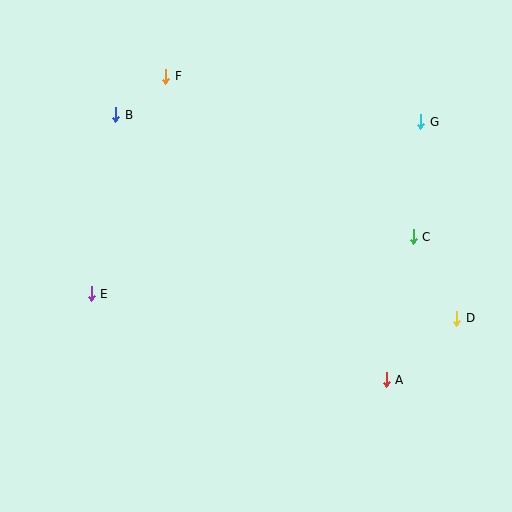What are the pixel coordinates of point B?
Point B is at (116, 114).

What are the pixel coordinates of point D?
Point D is at (457, 318).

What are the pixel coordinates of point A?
Point A is at (386, 380).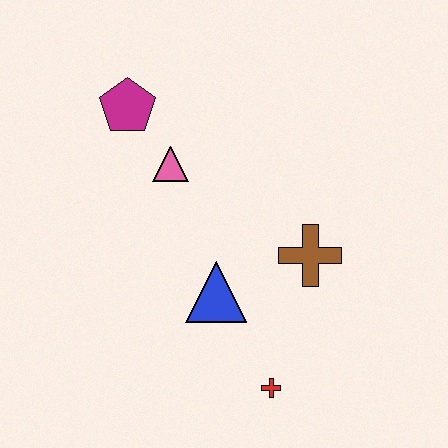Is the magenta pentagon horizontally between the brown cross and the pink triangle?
No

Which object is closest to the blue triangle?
The brown cross is closest to the blue triangle.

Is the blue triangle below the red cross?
No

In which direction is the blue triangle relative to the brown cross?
The blue triangle is to the left of the brown cross.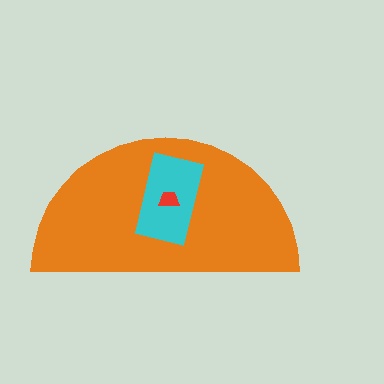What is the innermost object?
The red trapezoid.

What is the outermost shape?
The orange semicircle.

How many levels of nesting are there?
3.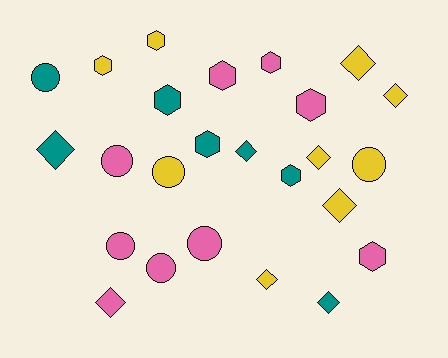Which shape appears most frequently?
Diamond, with 9 objects.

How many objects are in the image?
There are 25 objects.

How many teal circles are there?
There is 1 teal circle.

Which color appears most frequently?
Pink, with 9 objects.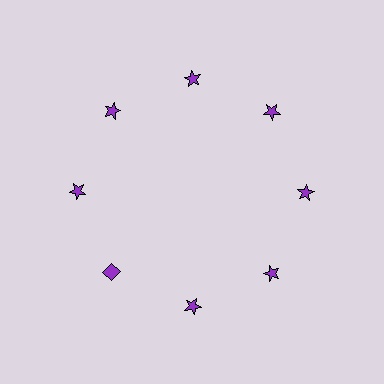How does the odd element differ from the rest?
It has a different shape: diamond instead of star.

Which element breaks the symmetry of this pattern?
The purple diamond at roughly the 8 o'clock position breaks the symmetry. All other shapes are purple stars.